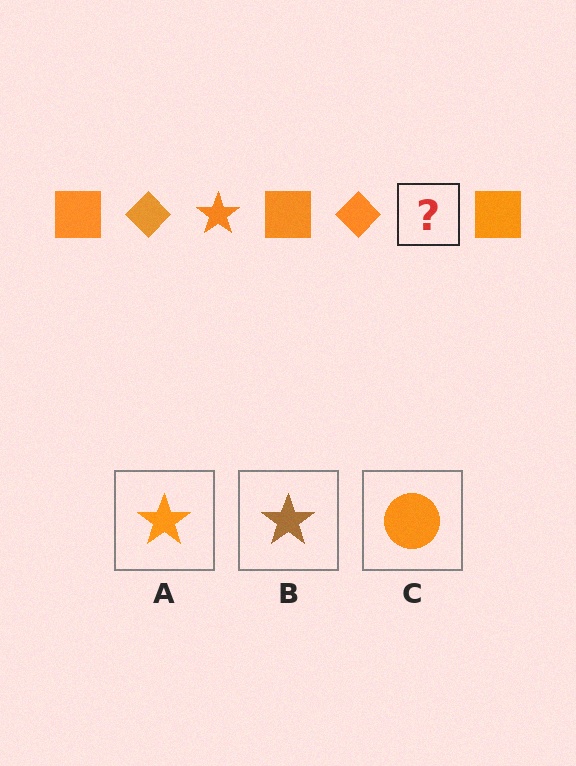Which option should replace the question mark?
Option A.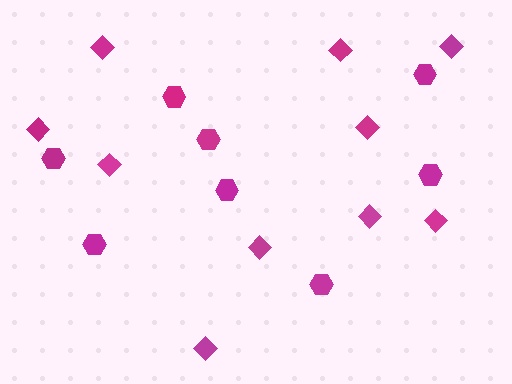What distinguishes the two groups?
There are 2 groups: one group of hexagons (8) and one group of diamonds (10).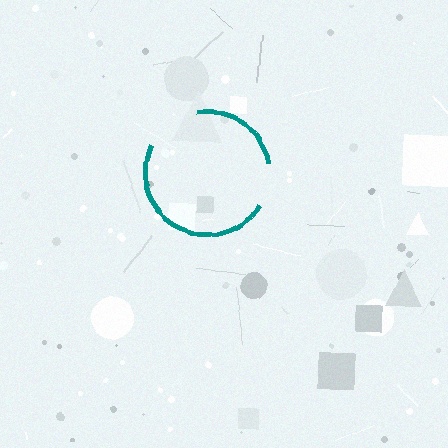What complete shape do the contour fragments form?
The contour fragments form a circle.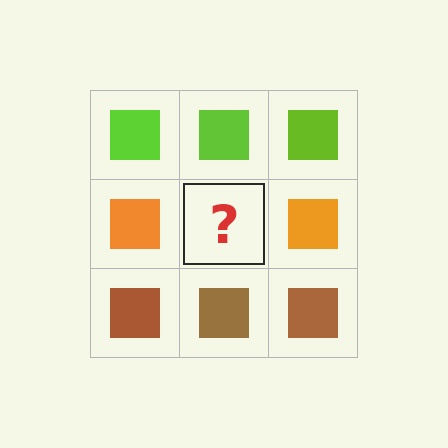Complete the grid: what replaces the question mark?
The question mark should be replaced with an orange square.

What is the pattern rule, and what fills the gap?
The rule is that each row has a consistent color. The gap should be filled with an orange square.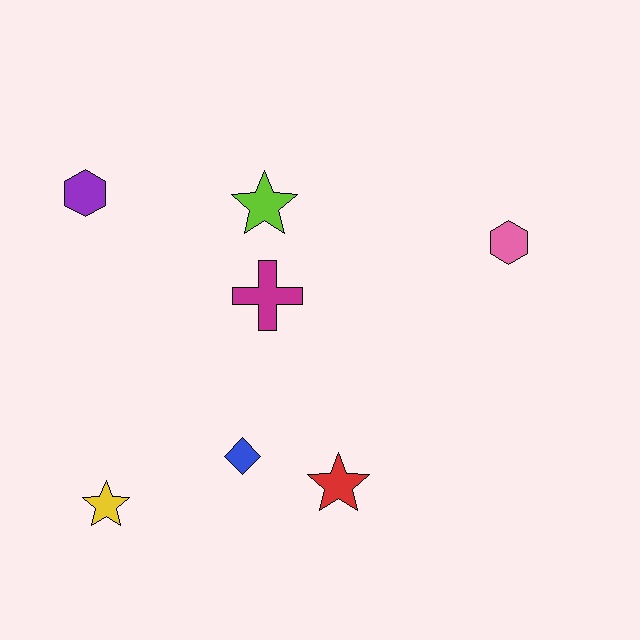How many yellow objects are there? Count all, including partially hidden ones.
There is 1 yellow object.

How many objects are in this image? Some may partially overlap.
There are 7 objects.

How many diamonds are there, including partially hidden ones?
There is 1 diamond.